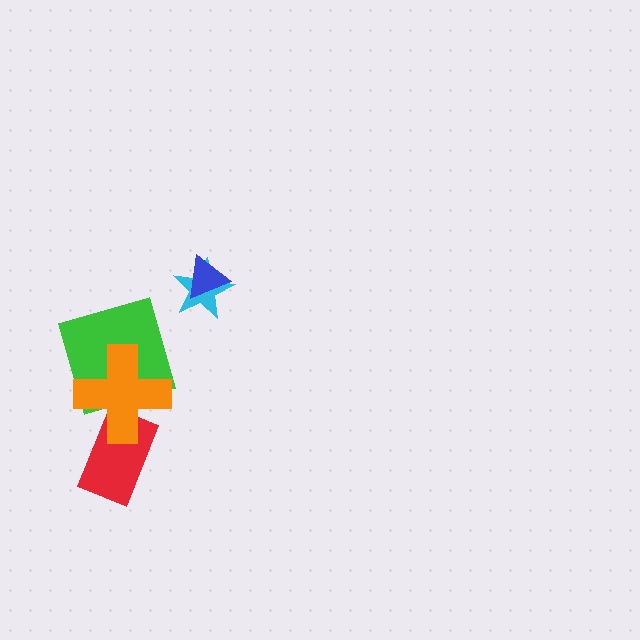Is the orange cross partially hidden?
No, no other shape covers it.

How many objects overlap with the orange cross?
2 objects overlap with the orange cross.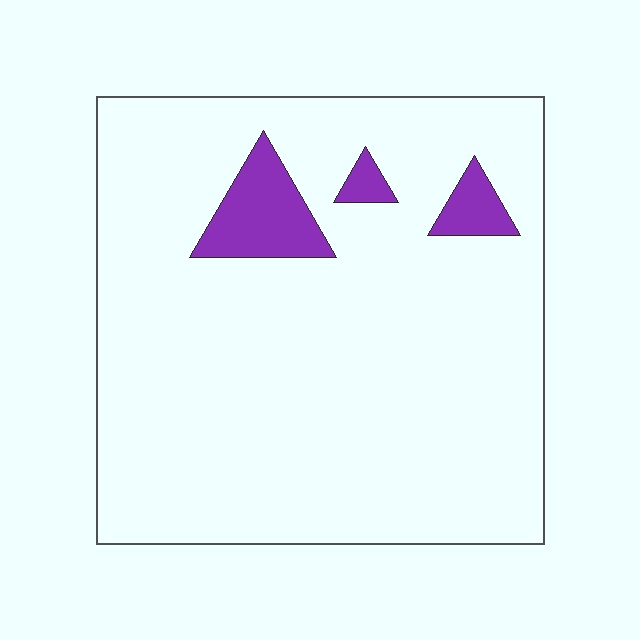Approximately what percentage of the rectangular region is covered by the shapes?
Approximately 10%.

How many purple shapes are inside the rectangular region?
3.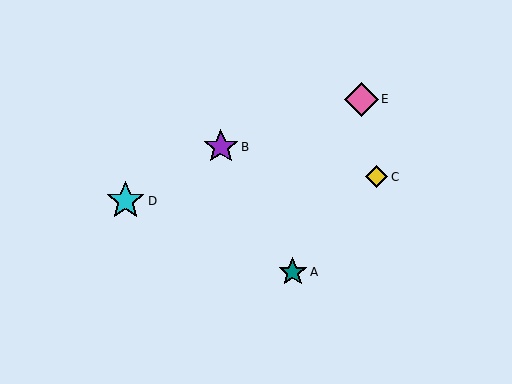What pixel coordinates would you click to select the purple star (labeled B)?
Click at (221, 147) to select the purple star B.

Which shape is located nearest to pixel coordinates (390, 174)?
The yellow diamond (labeled C) at (377, 177) is nearest to that location.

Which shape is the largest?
The cyan star (labeled D) is the largest.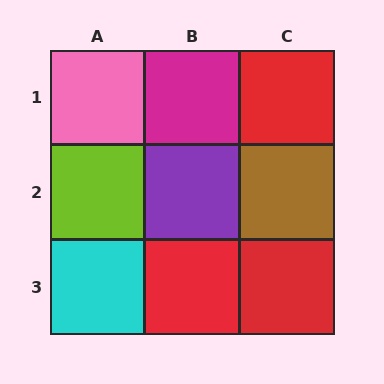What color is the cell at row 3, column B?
Red.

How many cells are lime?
1 cell is lime.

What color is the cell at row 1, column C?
Red.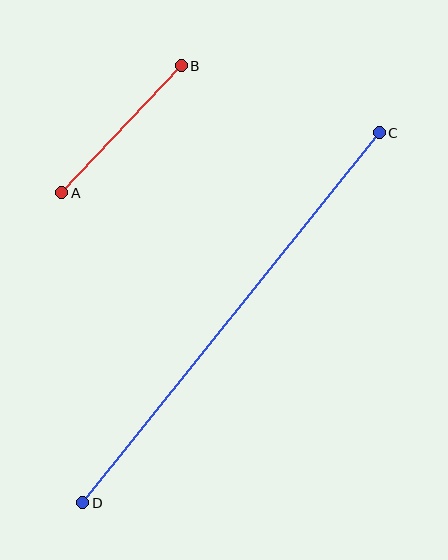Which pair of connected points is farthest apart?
Points C and D are farthest apart.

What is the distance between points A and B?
The distance is approximately 174 pixels.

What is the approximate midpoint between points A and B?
The midpoint is at approximately (122, 129) pixels.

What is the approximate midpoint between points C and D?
The midpoint is at approximately (231, 318) pixels.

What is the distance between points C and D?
The distance is approximately 474 pixels.